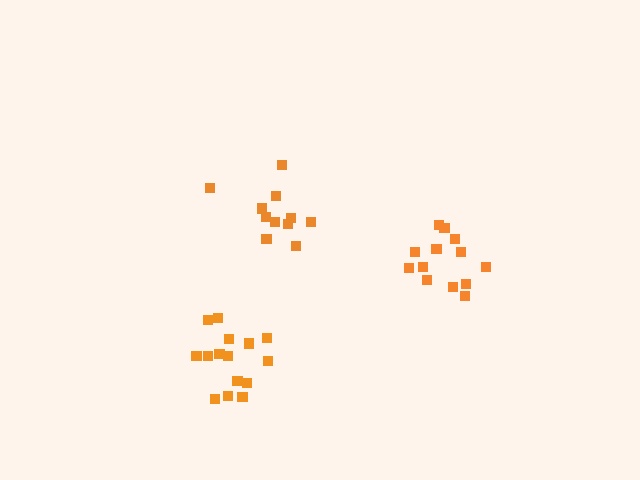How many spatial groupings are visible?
There are 3 spatial groupings.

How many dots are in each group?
Group 1: 13 dots, Group 2: 15 dots, Group 3: 11 dots (39 total).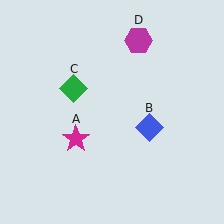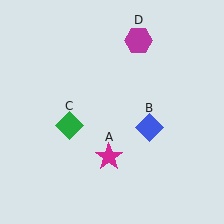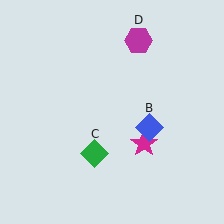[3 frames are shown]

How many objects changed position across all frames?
2 objects changed position: magenta star (object A), green diamond (object C).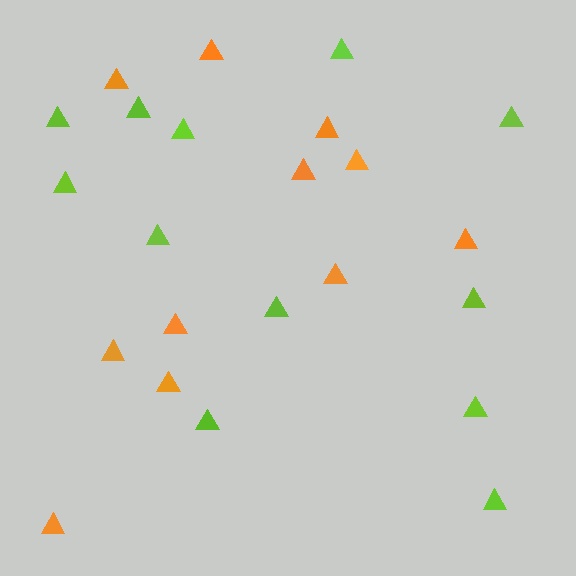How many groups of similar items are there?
There are 2 groups: one group of orange triangles (11) and one group of lime triangles (12).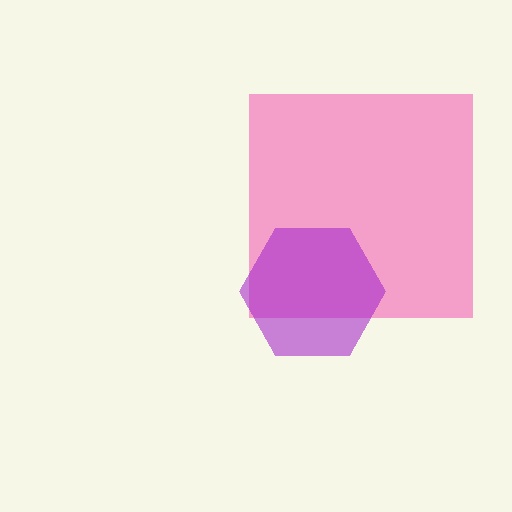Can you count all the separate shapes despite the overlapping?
Yes, there are 2 separate shapes.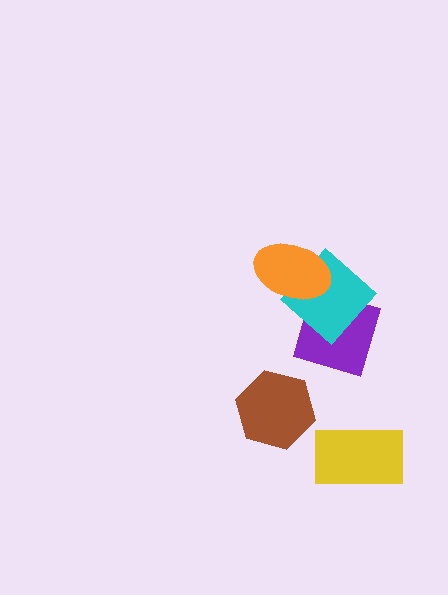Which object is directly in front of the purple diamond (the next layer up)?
The cyan diamond is directly in front of the purple diamond.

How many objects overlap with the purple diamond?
2 objects overlap with the purple diamond.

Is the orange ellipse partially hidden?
No, no other shape covers it.